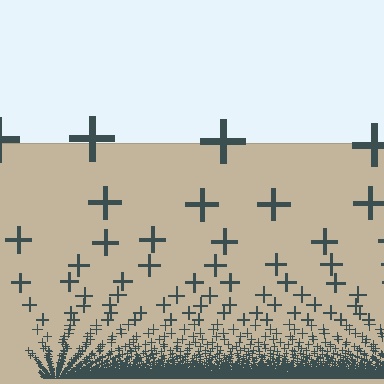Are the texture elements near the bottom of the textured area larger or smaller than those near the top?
Smaller. The gradient is inverted — elements near the bottom are smaller and denser.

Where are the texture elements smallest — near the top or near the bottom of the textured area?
Near the bottom.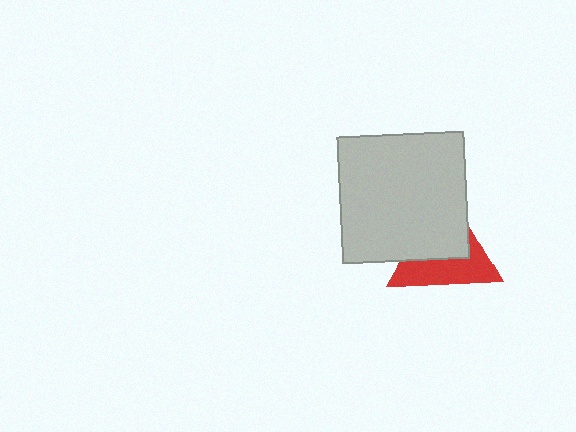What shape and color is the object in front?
The object in front is a light gray square.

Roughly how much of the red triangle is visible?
About half of it is visible (roughly 47%).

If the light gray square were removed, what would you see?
You would see the complete red triangle.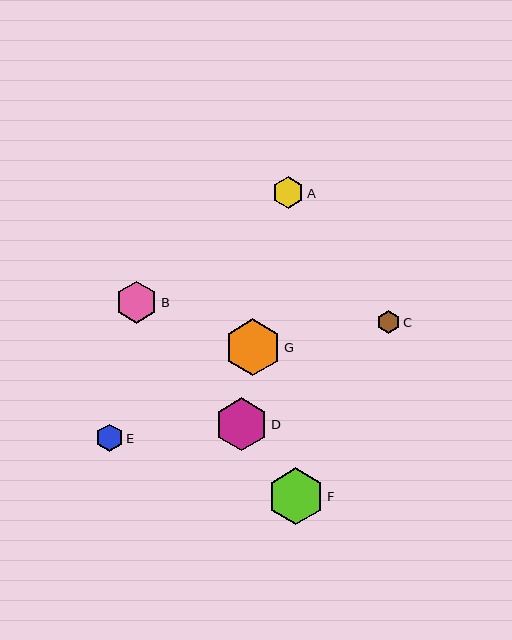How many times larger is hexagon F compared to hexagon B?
Hexagon F is approximately 1.3 times the size of hexagon B.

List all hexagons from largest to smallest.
From largest to smallest: F, G, D, B, A, E, C.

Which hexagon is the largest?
Hexagon F is the largest with a size of approximately 56 pixels.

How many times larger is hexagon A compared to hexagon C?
Hexagon A is approximately 1.4 times the size of hexagon C.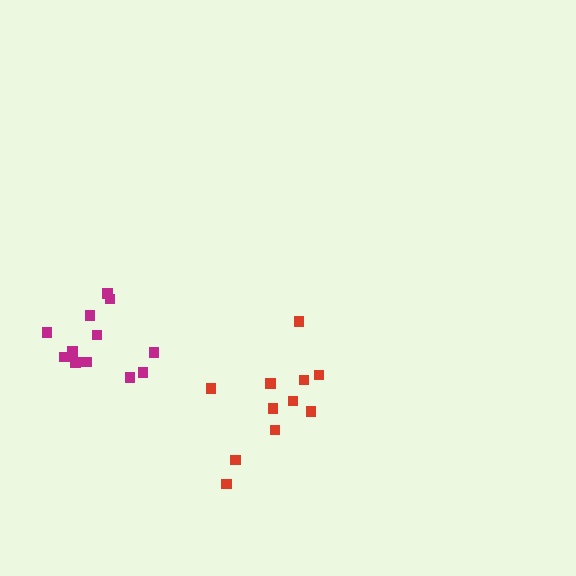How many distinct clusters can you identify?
There are 2 distinct clusters.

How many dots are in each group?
Group 1: 12 dots, Group 2: 11 dots (23 total).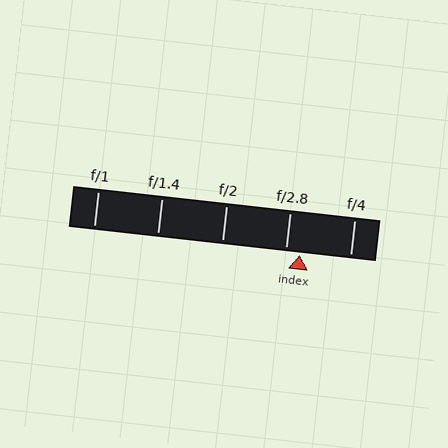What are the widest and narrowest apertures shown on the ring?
The widest aperture shown is f/1 and the narrowest is f/4.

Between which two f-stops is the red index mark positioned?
The index mark is between f/2.8 and f/4.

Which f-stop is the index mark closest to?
The index mark is closest to f/2.8.